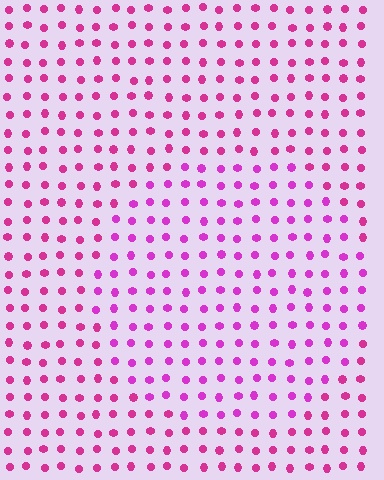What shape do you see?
I see a circle.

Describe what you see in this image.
The image is filled with small magenta elements in a uniform arrangement. A circle-shaped region is visible where the elements are tinted to a slightly different hue, forming a subtle color boundary.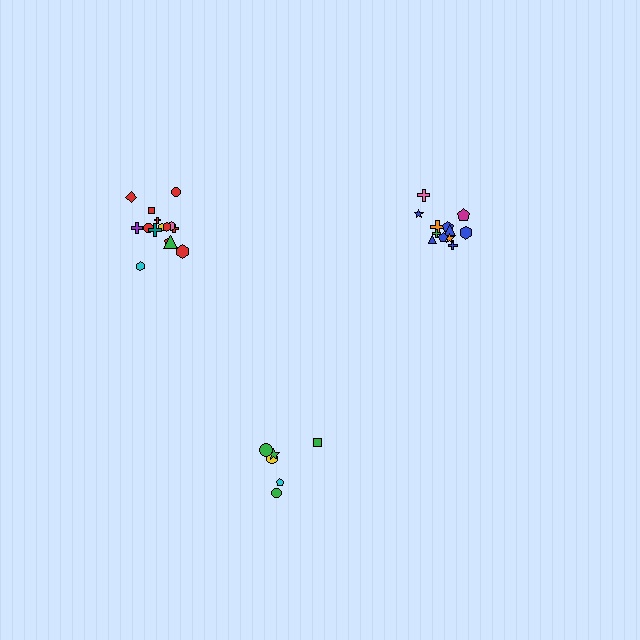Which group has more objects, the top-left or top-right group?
The top-left group.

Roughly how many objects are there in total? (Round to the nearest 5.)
Roughly 35 objects in total.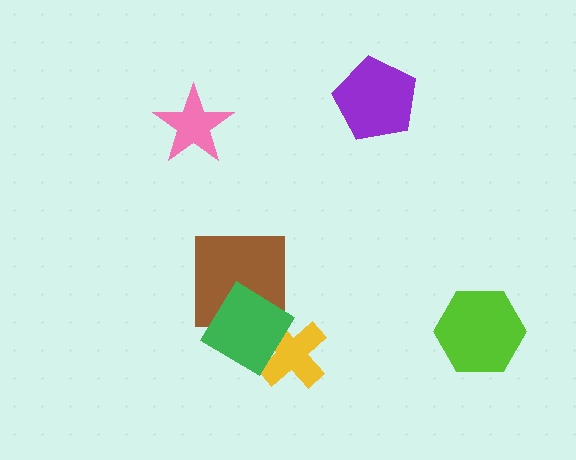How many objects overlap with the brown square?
1 object overlaps with the brown square.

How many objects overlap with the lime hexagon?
0 objects overlap with the lime hexagon.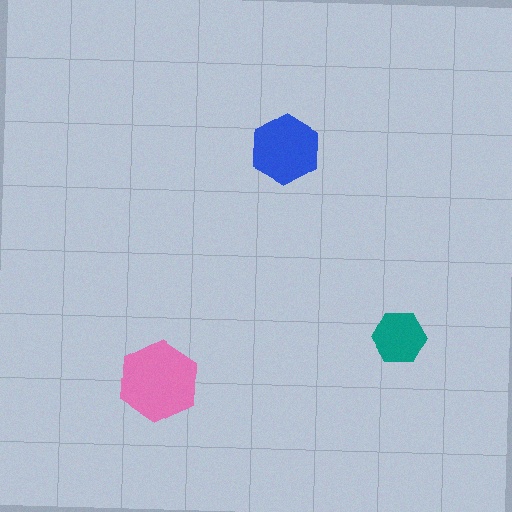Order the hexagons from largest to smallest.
the pink one, the blue one, the teal one.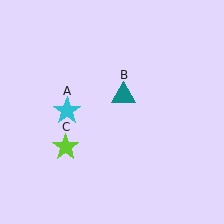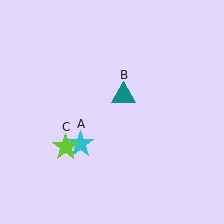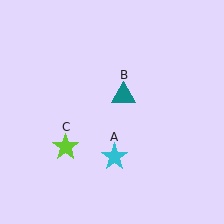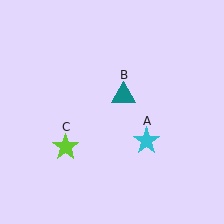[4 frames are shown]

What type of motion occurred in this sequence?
The cyan star (object A) rotated counterclockwise around the center of the scene.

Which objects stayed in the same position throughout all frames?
Teal triangle (object B) and lime star (object C) remained stationary.